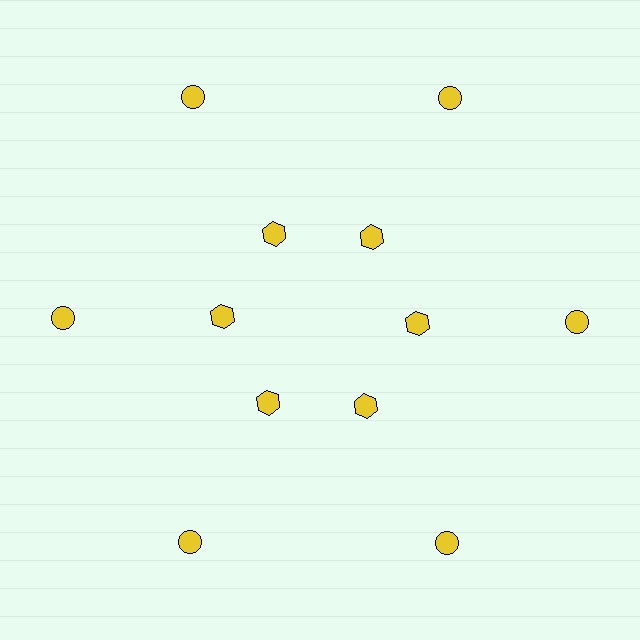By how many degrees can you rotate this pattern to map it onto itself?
The pattern maps onto itself every 60 degrees of rotation.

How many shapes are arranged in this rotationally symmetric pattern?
There are 12 shapes, arranged in 6 groups of 2.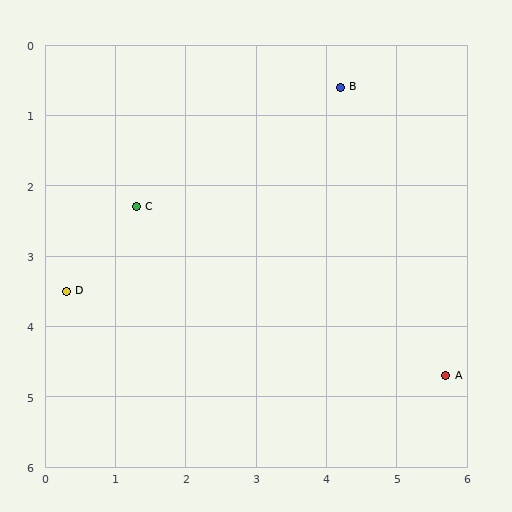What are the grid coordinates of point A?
Point A is at approximately (5.7, 4.7).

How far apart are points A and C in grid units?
Points A and C are about 5.0 grid units apart.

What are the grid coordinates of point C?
Point C is at approximately (1.3, 2.3).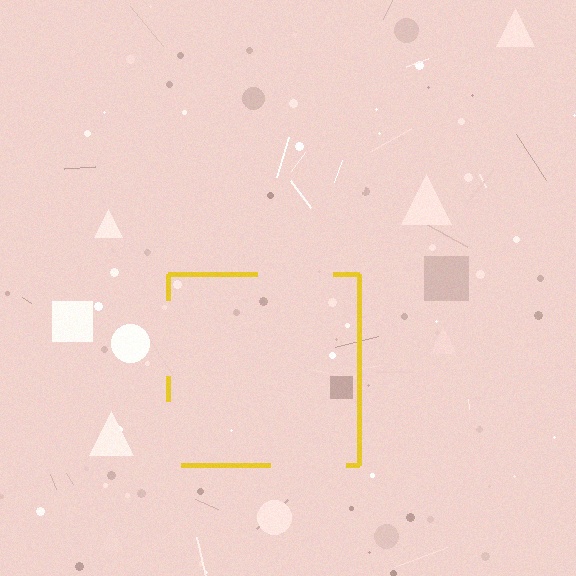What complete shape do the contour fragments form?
The contour fragments form a square.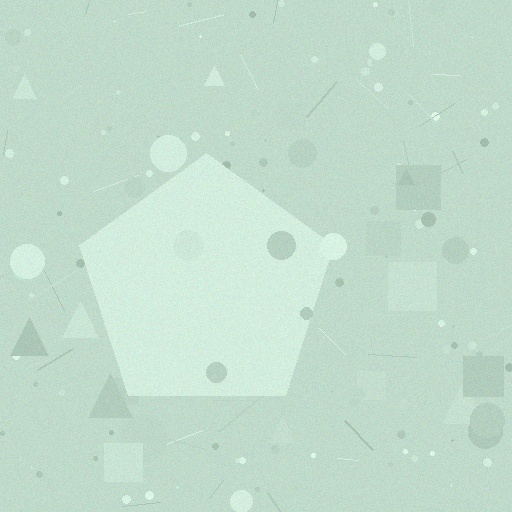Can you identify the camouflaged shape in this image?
The camouflaged shape is a pentagon.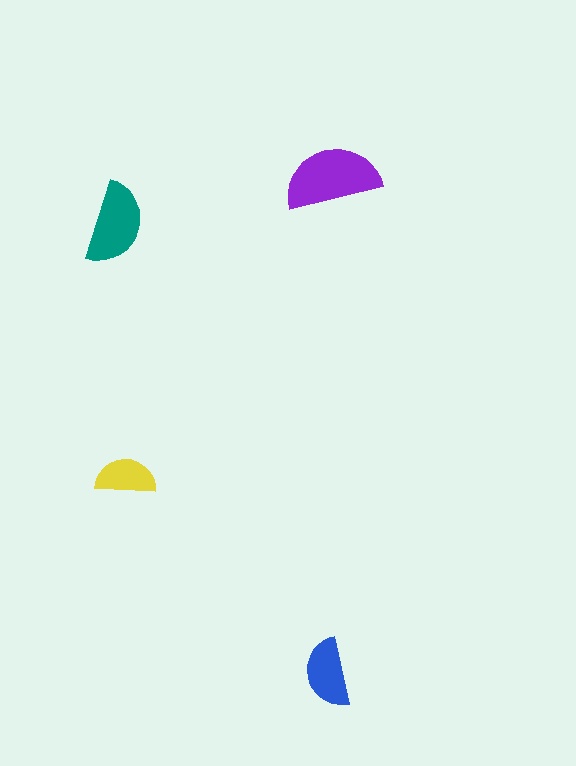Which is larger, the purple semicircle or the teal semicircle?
The purple one.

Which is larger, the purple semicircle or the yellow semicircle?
The purple one.